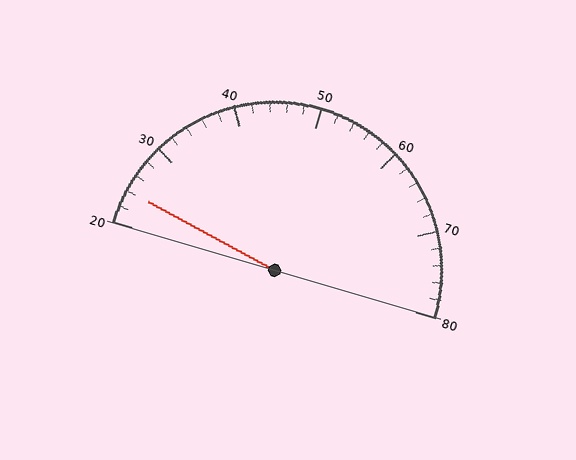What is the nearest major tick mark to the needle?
The nearest major tick mark is 20.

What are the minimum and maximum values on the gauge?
The gauge ranges from 20 to 80.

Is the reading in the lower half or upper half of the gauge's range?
The reading is in the lower half of the range (20 to 80).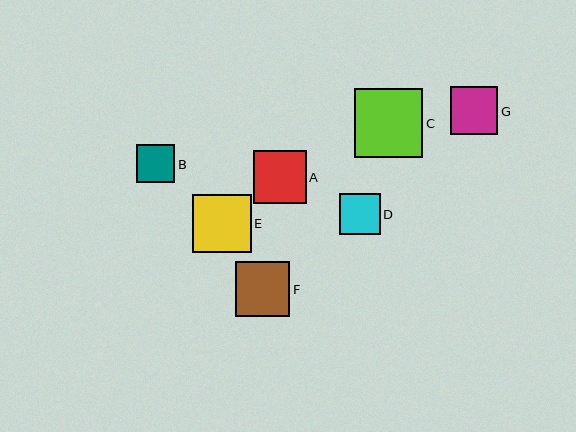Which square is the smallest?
Square B is the smallest with a size of approximately 38 pixels.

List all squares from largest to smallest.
From largest to smallest: C, E, F, A, G, D, B.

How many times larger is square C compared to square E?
Square C is approximately 1.2 times the size of square E.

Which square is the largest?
Square C is the largest with a size of approximately 69 pixels.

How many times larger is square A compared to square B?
Square A is approximately 1.4 times the size of square B.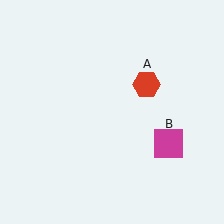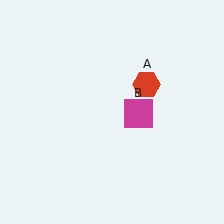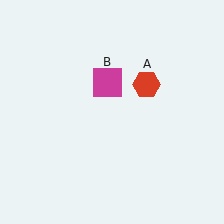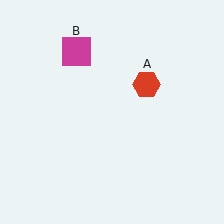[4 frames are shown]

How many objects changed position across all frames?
1 object changed position: magenta square (object B).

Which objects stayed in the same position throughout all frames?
Red hexagon (object A) remained stationary.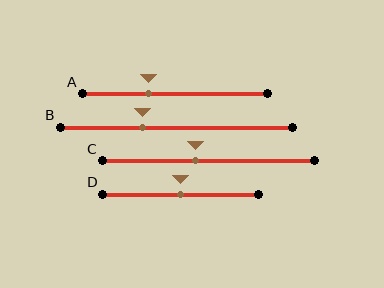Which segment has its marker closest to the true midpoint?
Segment D has its marker closest to the true midpoint.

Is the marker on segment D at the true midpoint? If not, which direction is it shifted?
Yes, the marker on segment D is at the true midpoint.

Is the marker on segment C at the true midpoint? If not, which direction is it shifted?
No, the marker on segment C is shifted to the left by about 6% of the segment length.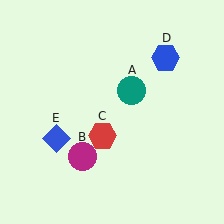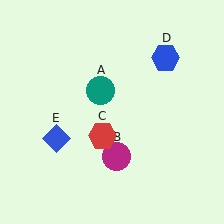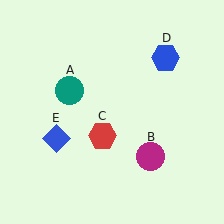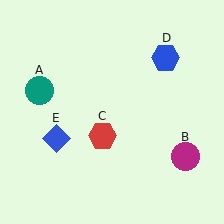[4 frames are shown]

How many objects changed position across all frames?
2 objects changed position: teal circle (object A), magenta circle (object B).